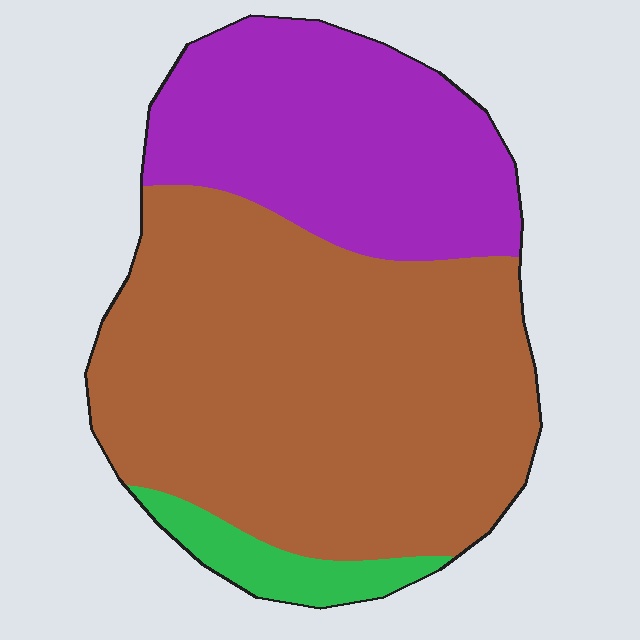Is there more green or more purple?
Purple.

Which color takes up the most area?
Brown, at roughly 60%.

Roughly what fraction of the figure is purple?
Purple takes up about one third (1/3) of the figure.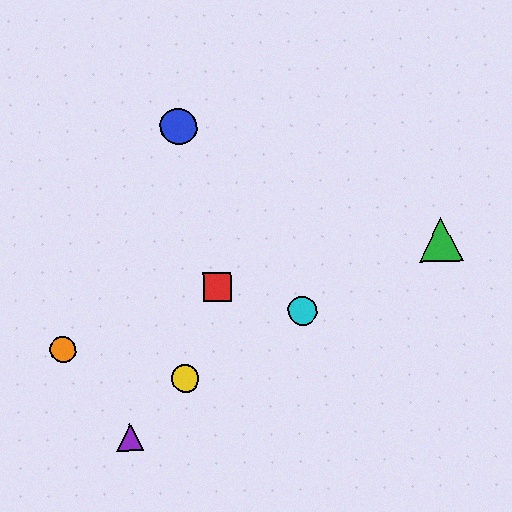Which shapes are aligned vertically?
The blue circle, the yellow circle are aligned vertically.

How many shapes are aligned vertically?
2 shapes (the blue circle, the yellow circle) are aligned vertically.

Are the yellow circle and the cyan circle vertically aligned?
No, the yellow circle is at x≈185 and the cyan circle is at x≈303.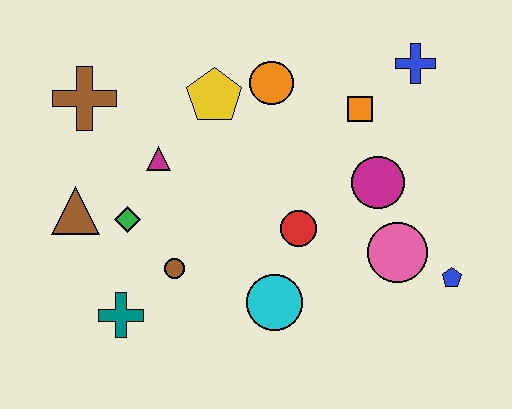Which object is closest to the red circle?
The cyan circle is closest to the red circle.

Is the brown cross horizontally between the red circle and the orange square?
No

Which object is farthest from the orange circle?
The teal cross is farthest from the orange circle.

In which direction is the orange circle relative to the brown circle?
The orange circle is above the brown circle.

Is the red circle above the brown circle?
Yes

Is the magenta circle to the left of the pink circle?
Yes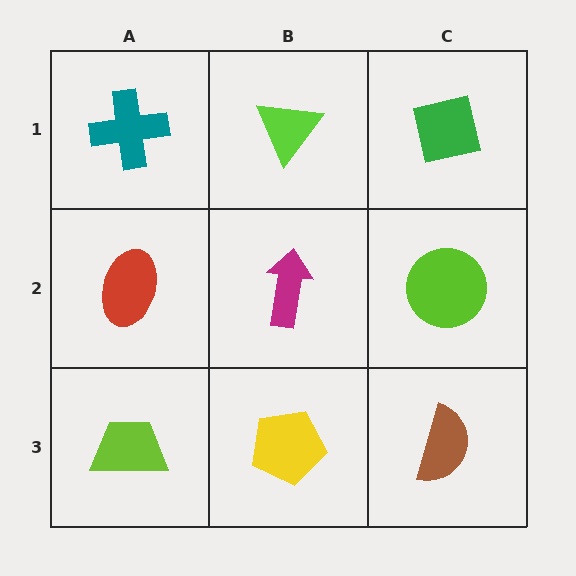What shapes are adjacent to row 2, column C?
A green square (row 1, column C), a brown semicircle (row 3, column C), a magenta arrow (row 2, column B).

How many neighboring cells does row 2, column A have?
3.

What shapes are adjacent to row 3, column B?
A magenta arrow (row 2, column B), a lime trapezoid (row 3, column A), a brown semicircle (row 3, column C).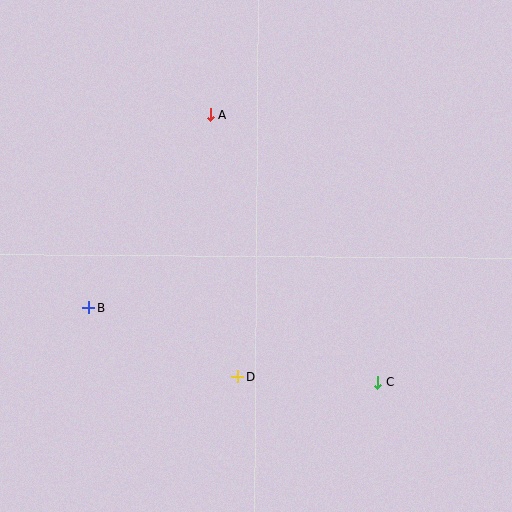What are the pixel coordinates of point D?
Point D is at (238, 377).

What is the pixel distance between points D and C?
The distance between D and C is 140 pixels.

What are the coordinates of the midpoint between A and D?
The midpoint between A and D is at (224, 245).